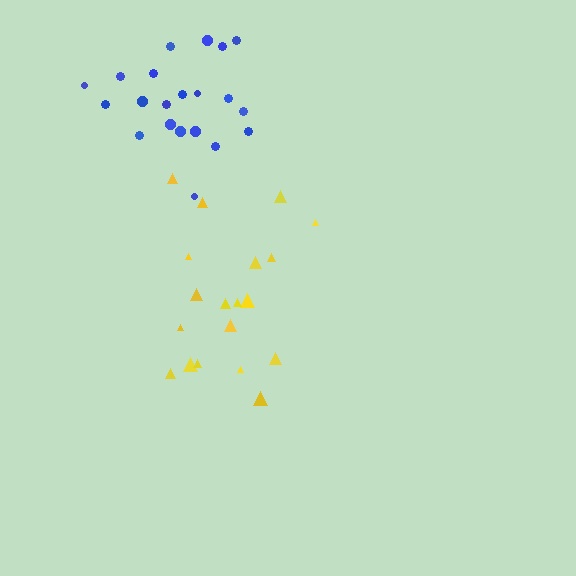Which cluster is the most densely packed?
Blue.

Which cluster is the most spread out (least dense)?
Yellow.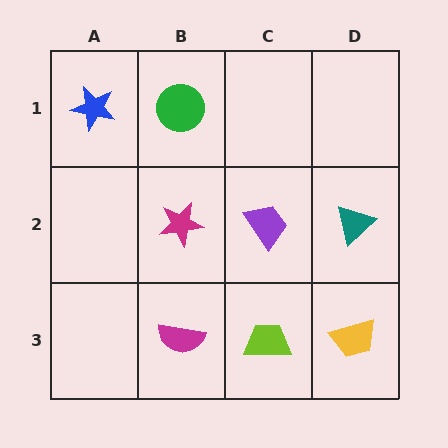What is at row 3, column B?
A magenta semicircle.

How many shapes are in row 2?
3 shapes.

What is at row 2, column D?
A teal triangle.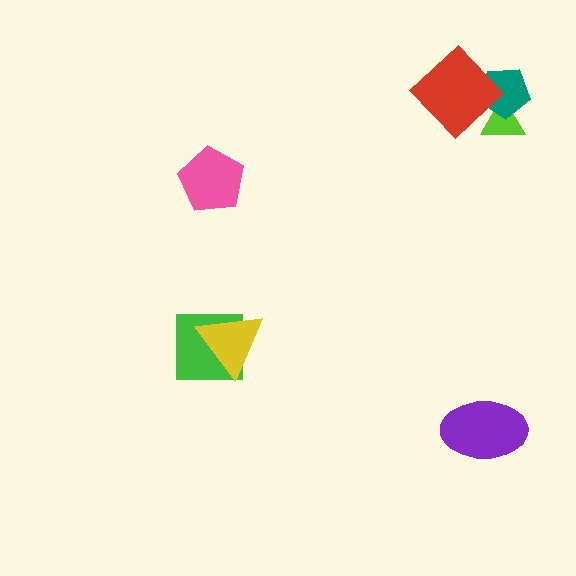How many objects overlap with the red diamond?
2 objects overlap with the red diamond.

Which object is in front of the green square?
The yellow triangle is in front of the green square.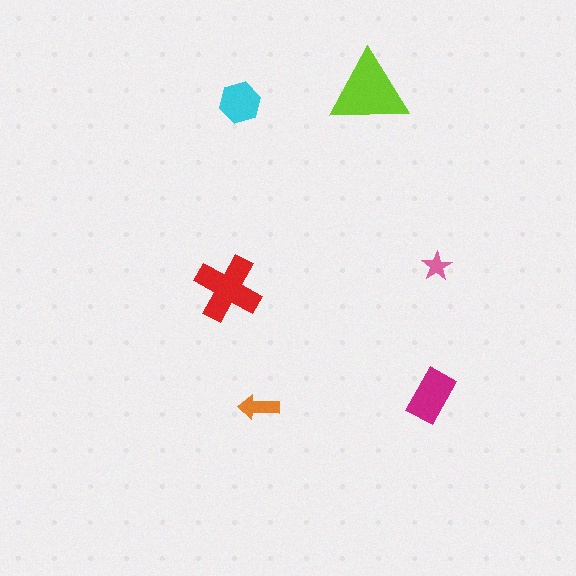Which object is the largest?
The lime triangle.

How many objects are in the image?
There are 6 objects in the image.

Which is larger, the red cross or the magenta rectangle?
The red cross.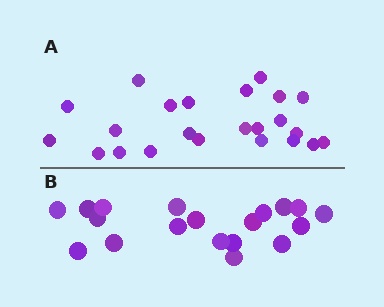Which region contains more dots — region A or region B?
Region A (the top region) has more dots.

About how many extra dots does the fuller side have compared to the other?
Region A has about 4 more dots than region B.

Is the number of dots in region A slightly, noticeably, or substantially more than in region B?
Region A has only slightly more — the two regions are fairly close. The ratio is roughly 1.2 to 1.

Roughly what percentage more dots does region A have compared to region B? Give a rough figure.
About 20% more.